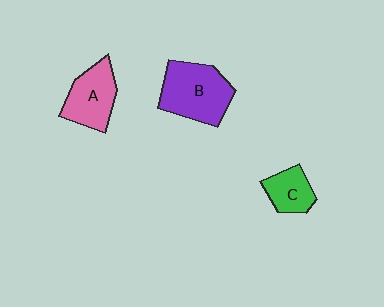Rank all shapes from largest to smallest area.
From largest to smallest: B (purple), A (pink), C (green).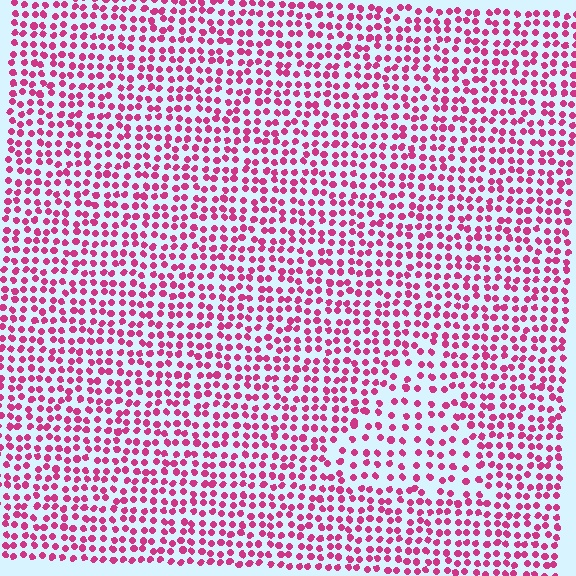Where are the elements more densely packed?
The elements are more densely packed outside the triangle boundary.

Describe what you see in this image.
The image contains small magenta elements arranged at two different densities. A triangle-shaped region is visible where the elements are less densely packed than the surrounding area.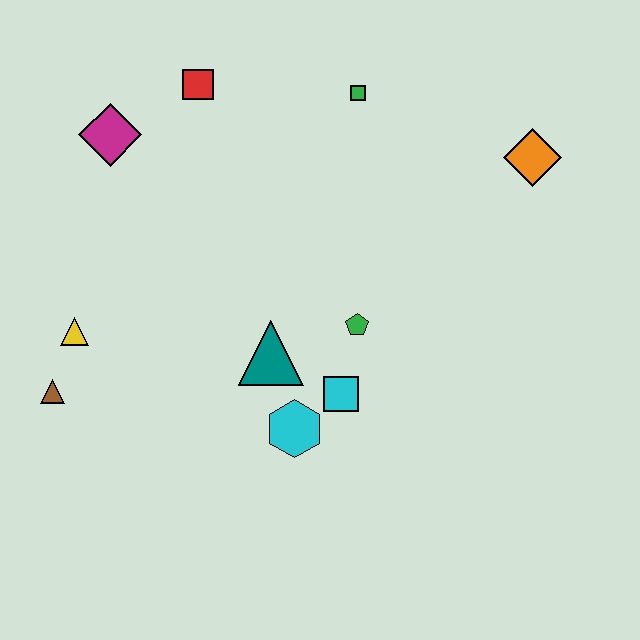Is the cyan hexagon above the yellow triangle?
No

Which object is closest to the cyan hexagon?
The cyan square is closest to the cyan hexagon.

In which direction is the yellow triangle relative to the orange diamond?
The yellow triangle is to the left of the orange diamond.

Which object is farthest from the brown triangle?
The orange diamond is farthest from the brown triangle.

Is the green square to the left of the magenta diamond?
No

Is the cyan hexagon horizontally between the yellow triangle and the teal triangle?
No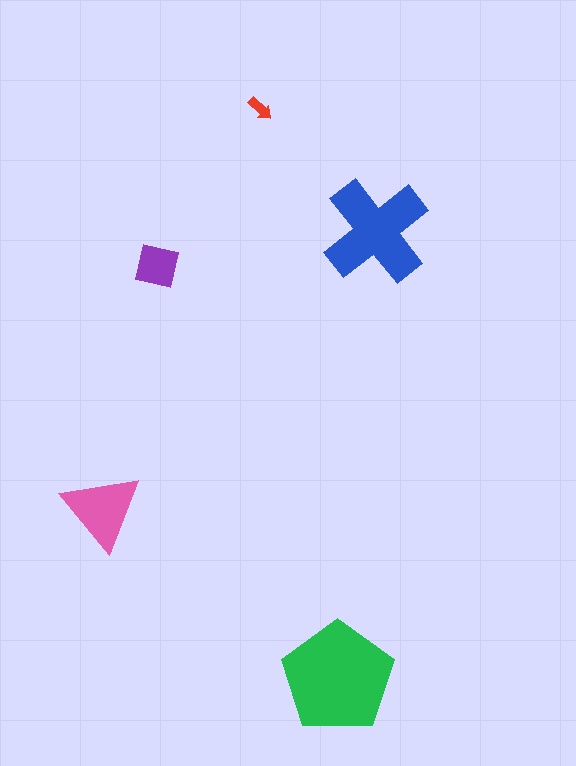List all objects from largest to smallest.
The green pentagon, the blue cross, the pink triangle, the purple square, the red arrow.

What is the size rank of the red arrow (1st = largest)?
5th.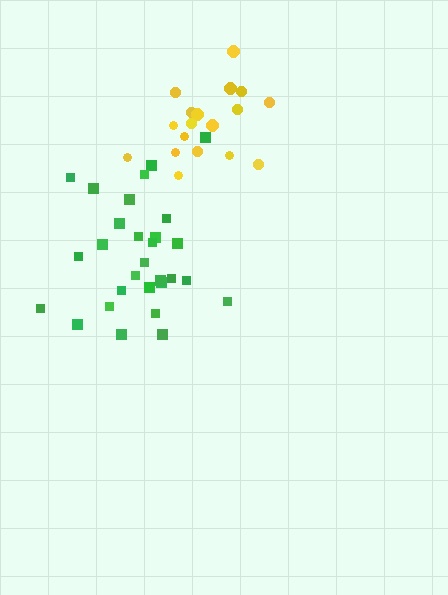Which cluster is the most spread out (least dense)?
Green.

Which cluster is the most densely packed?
Yellow.